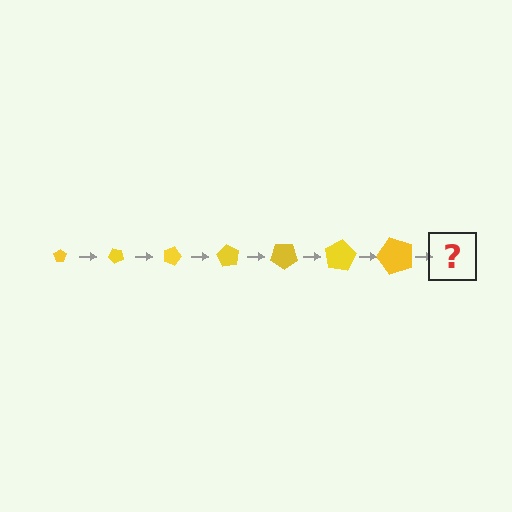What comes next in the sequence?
The next element should be a pentagon, larger than the previous one and rotated 315 degrees from the start.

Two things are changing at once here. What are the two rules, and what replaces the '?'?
The two rules are that the pentagon grows larger each step and it rotates 45 degrees each step. The '?' should be a pentagon, larger than the previous one and rotated 315 degrees from the start.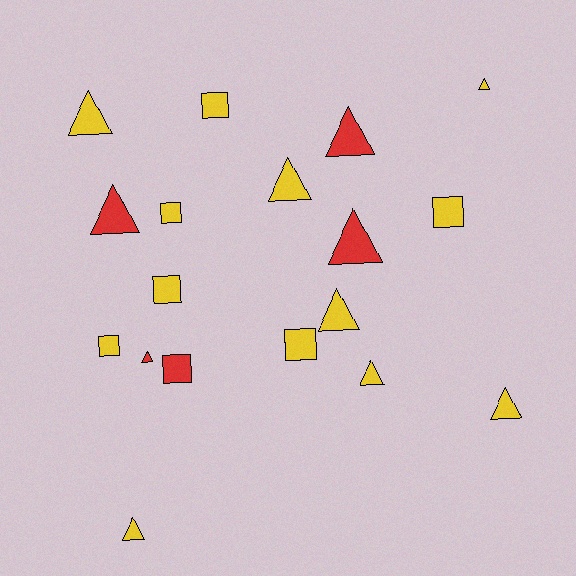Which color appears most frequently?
Yellow, with 13 objects.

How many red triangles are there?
There are 4 red triangles.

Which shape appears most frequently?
Triangle, with 11 objects.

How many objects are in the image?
There are 18 objects.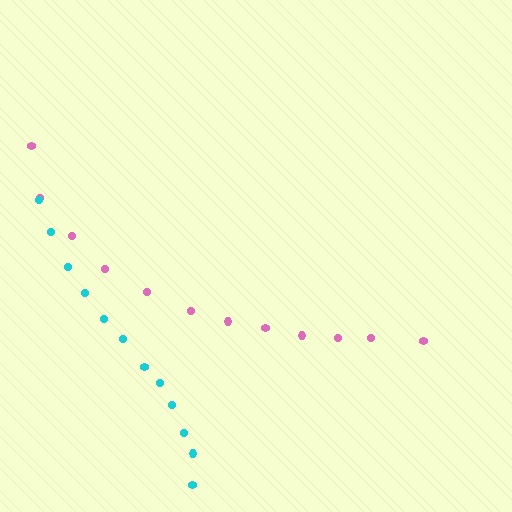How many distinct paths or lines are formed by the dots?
There are 2 distinct paths.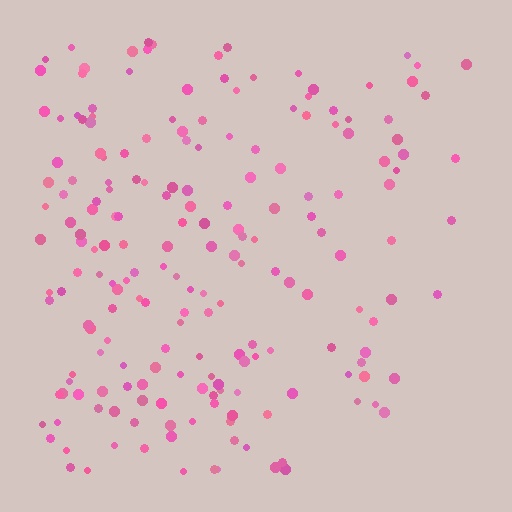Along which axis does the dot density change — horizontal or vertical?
Horizontal.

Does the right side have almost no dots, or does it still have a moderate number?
Still a moderate number, just noticeably fewer than the left.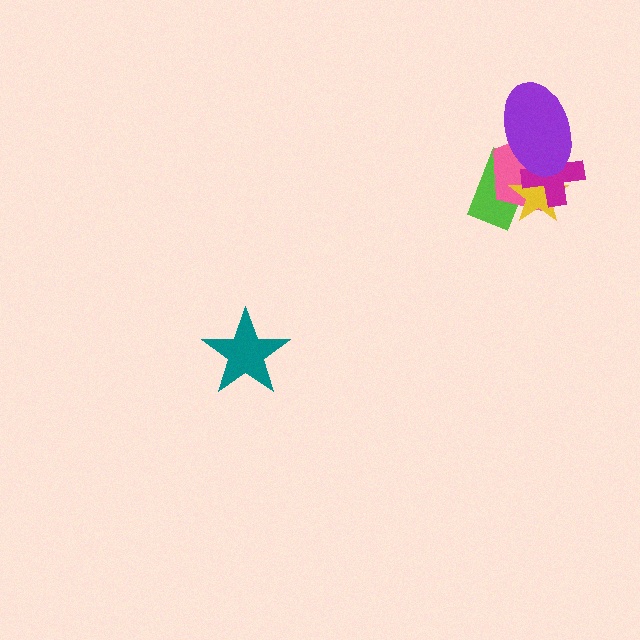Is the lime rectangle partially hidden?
Yes, it is partially covered by another shape.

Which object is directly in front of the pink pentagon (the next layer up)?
The yellow star is directly in front of the pink pentagon.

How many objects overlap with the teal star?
0 objects overlap with the teal star.